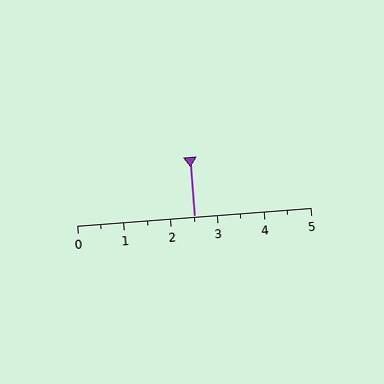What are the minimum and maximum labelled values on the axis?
The axis runs from 0 to 5.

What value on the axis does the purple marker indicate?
The marker indicates approximately 2.5.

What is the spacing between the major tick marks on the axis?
The major ticks are spaced 1 apart.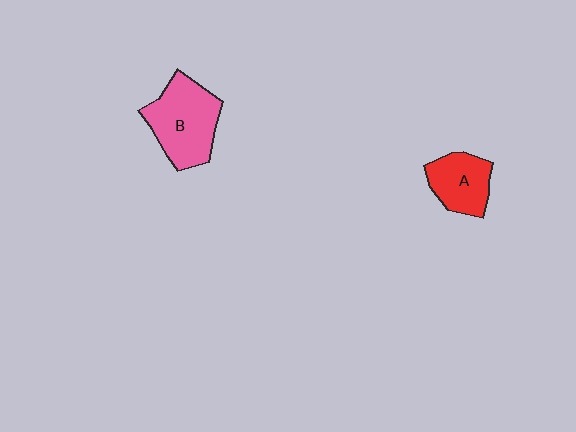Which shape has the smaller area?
Shape A (red).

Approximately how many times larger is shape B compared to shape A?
Approximately 1.5 times.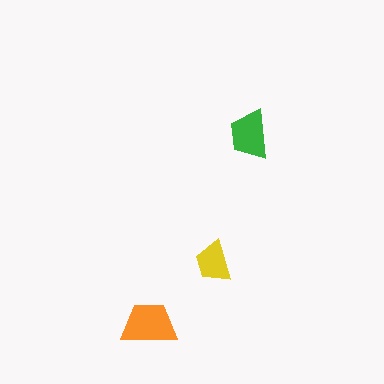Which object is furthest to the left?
The orange trapezoid is leftmost.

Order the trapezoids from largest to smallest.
the orange one, the green one, the yellow one.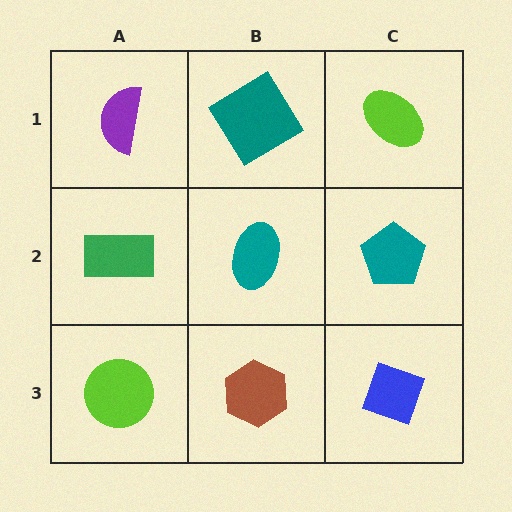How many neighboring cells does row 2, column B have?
4.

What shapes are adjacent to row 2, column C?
A lime ellipse (row 1, column C), a blue diamond (row 3, column C), a teal ellipse (row 2, column B).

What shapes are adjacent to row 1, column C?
A teal pentagon (row 2, column C), a teal diamond (row 1, column B).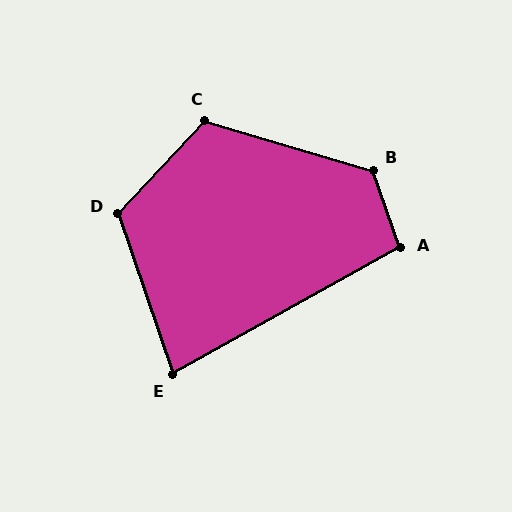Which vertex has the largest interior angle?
B, at approximately 126 degrees.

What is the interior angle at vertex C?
Approximately 117 degrees (obtuse).